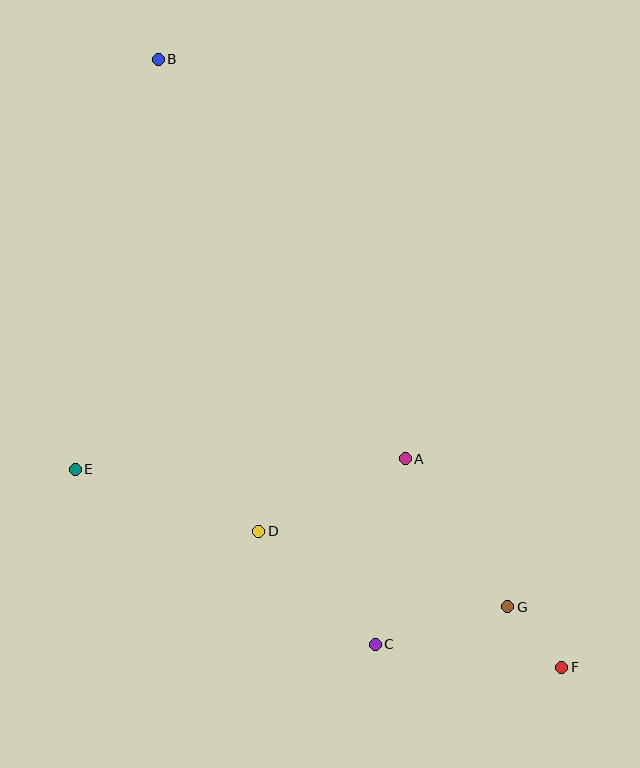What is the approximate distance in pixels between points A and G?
The distance between A and G is approximately 180 pixels.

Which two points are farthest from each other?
Points B and F are farthest from each other.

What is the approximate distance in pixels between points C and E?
The distance between C and E is approximately 347 pixels.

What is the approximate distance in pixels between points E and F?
The distance between E and F is approximately 526 pixels.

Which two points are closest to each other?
Points F and G are closest to each other.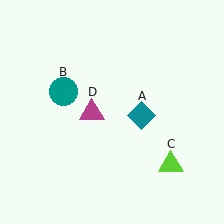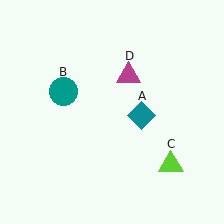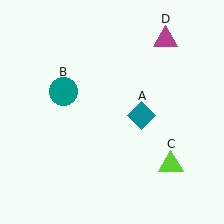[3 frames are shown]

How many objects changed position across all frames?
1 object changed position: magenta triangle (object D).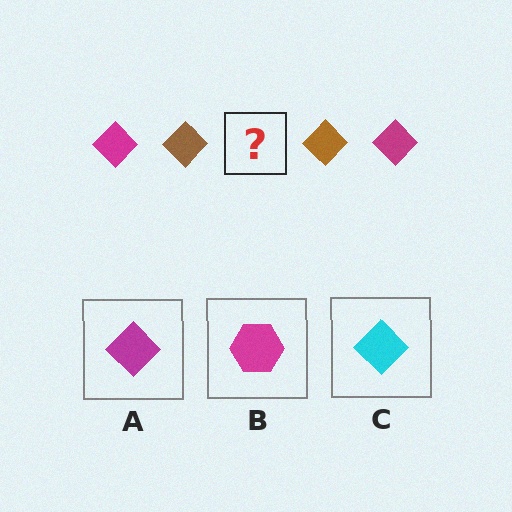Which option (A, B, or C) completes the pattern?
A.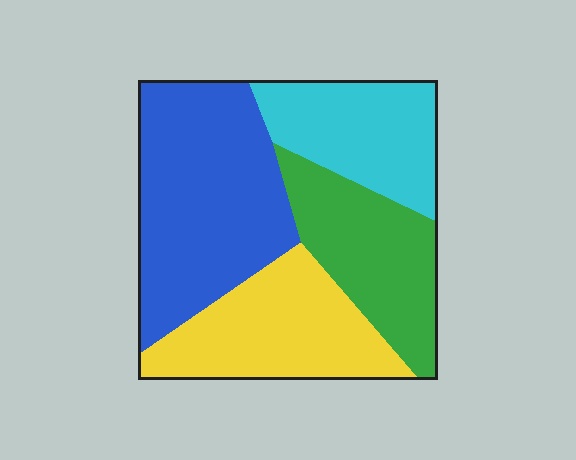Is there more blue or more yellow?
Blue.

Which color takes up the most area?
Blue, at roughly 35%.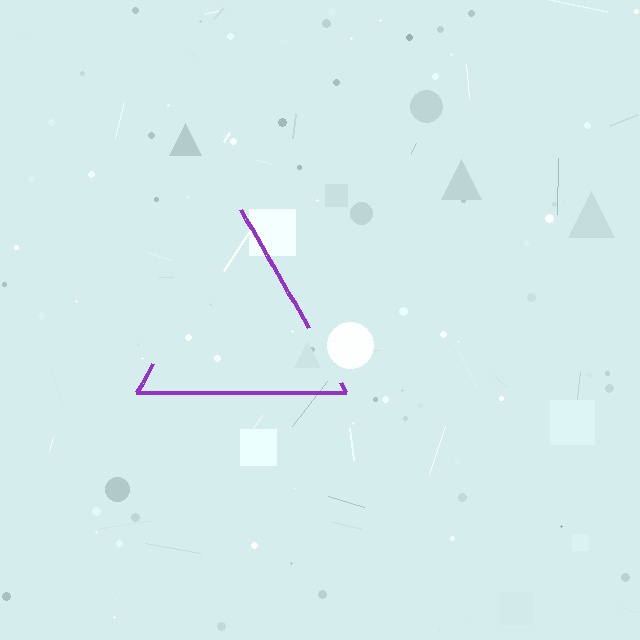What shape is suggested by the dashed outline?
The dashed outline suggests a triangle.